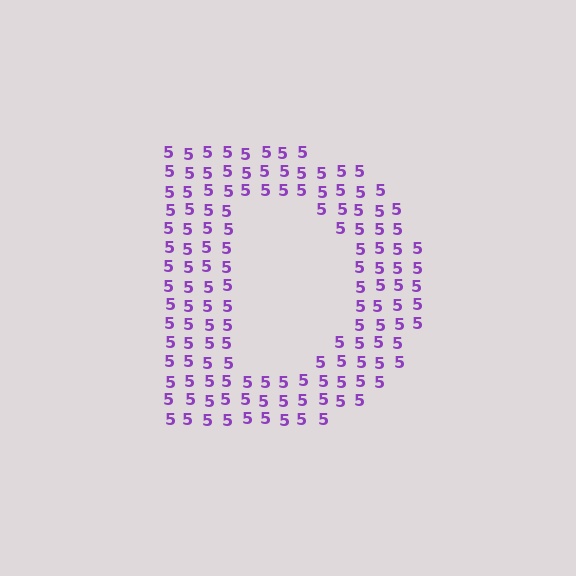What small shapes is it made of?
It is made of small digit 5's.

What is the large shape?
The large shape is the letter D.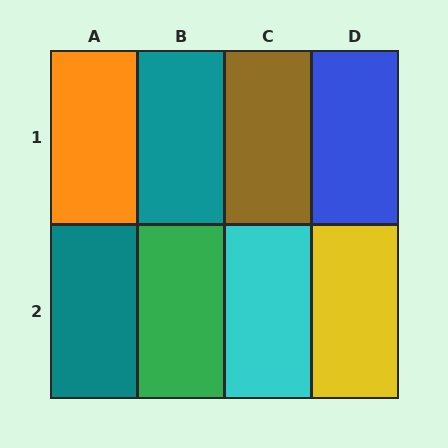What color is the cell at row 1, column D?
Blue.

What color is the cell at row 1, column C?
Brown.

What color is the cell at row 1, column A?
Orange.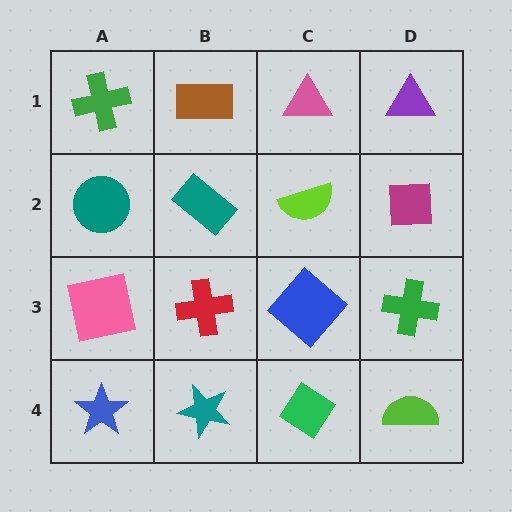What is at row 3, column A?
A pink square.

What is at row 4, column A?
A blue star.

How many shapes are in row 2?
4 shapes.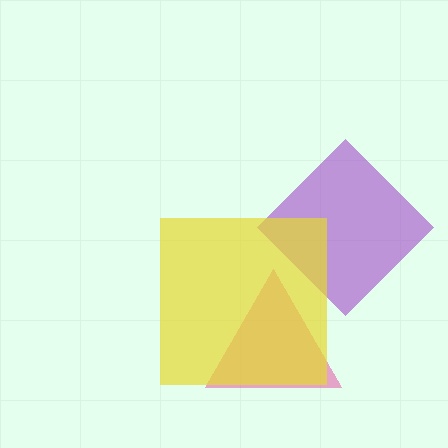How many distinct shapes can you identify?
There are 3 distinct shapes: a purple diamond, a pink triangle, a yellow square.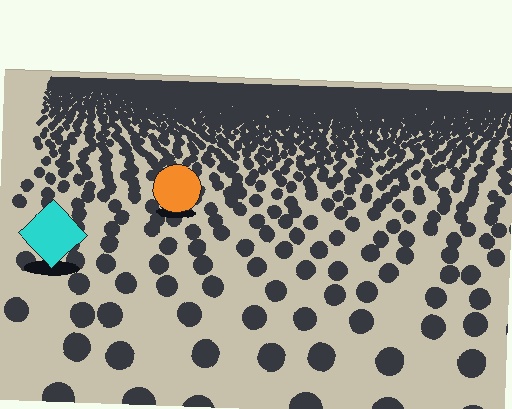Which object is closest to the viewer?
The cyan diamond is closest. The texture marks near it are larger and more spread out.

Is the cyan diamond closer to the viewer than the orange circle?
Yes. The cyan diamond is closer — you can tell from the texture gradient: the ground texture is coarser near it.